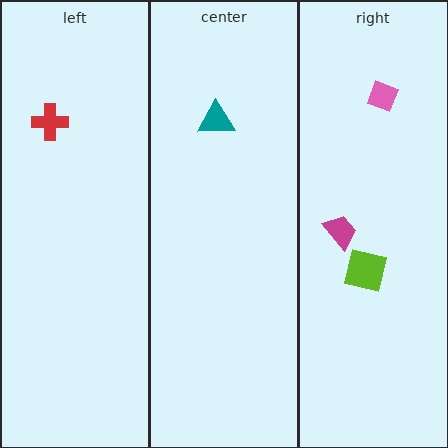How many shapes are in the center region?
1.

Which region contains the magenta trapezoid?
The right region.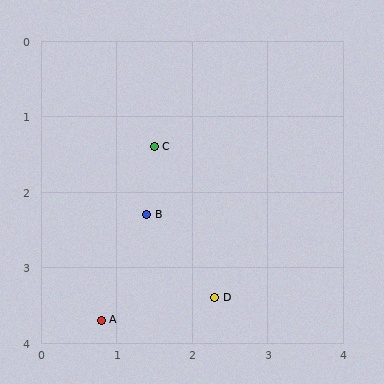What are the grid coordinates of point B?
Point B is at approximately (1.4, 2.3).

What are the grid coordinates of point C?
Point C is at approximately (1.5, 1.4).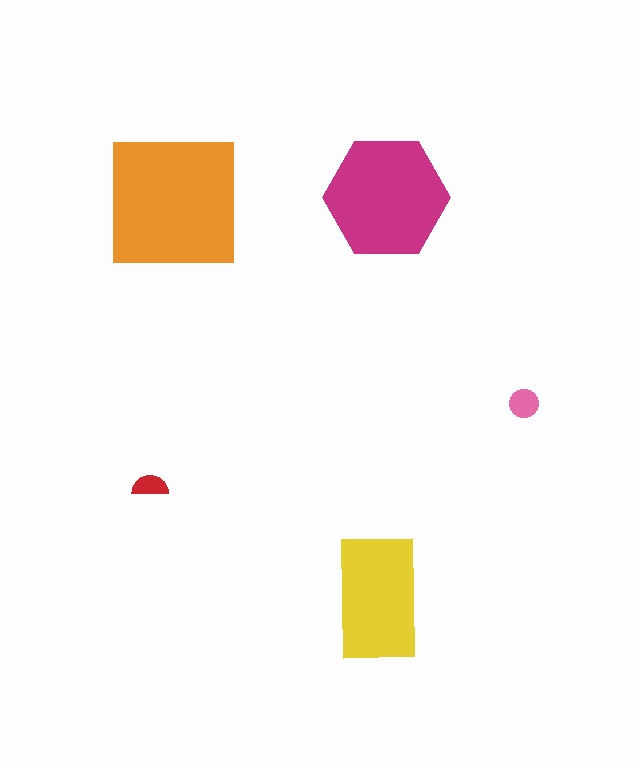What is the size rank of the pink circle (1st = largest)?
4th.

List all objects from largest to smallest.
The orange square, the magenta hexagon, the yellow rectangle, the pink circle, the red semicircle.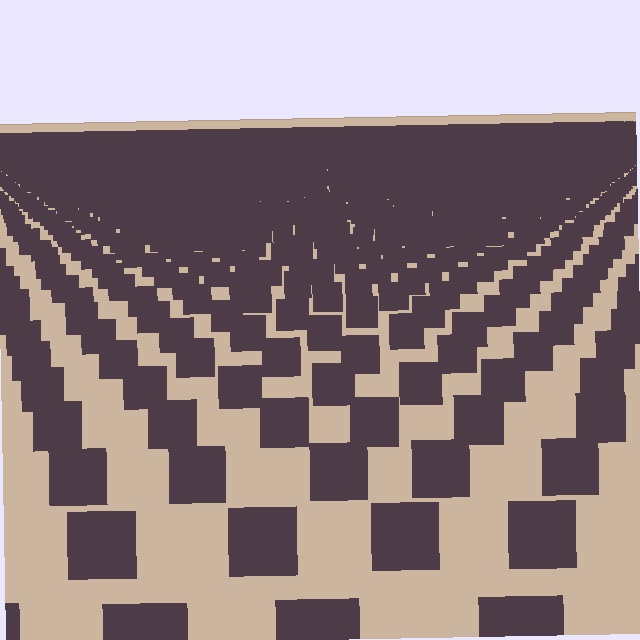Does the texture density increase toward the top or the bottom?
Density increases toward the top.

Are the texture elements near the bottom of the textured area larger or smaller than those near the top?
Larger. Near the bottom, elements are closer to the viewer and appear at a bigger on-screen size.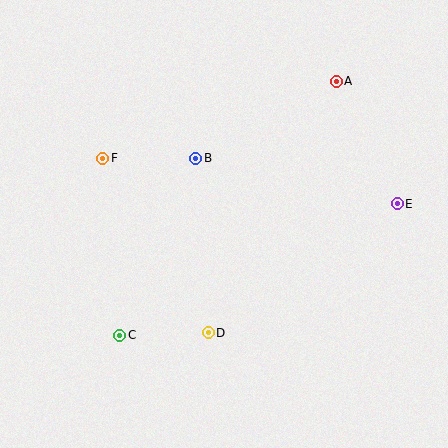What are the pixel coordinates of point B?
Point B is at (196, 158).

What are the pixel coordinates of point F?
Point F is at (103, 158).